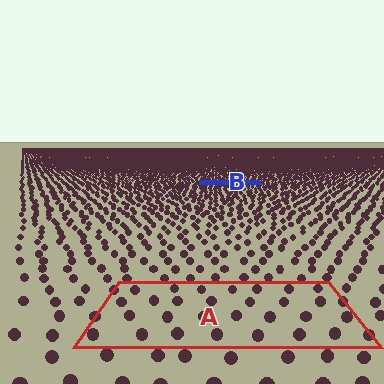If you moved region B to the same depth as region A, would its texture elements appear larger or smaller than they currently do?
They would appear larger. At a closer depth, the same texture elements are projected at a bigger on-screen size.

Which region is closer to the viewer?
Region A is closer. The texture elements there are larger and more spread out.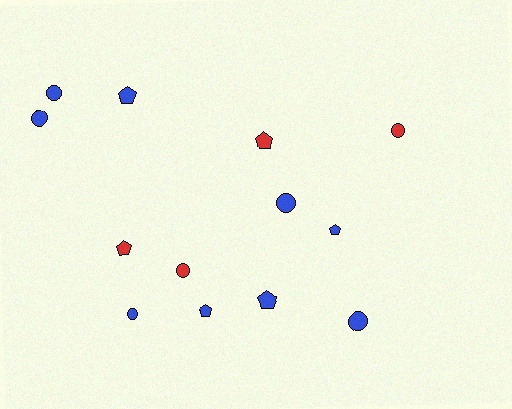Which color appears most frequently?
Blue, with 9 objects.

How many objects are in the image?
There are 13 objects.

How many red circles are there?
There are 2 red circles.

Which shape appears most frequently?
Circle, with 7 objects.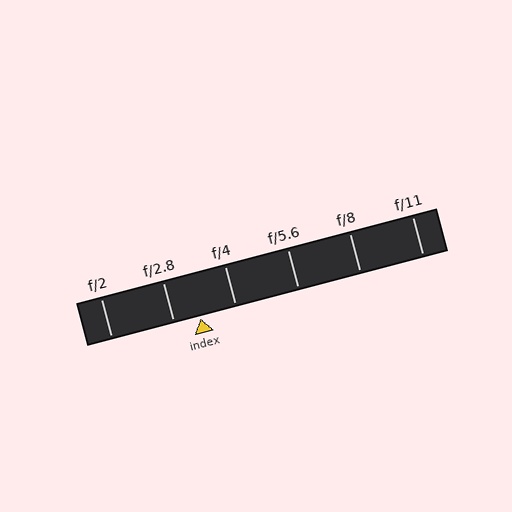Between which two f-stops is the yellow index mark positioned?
The index mark is between f/2.8 and f/4.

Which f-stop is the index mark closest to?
The index mark is closest to f/2.8.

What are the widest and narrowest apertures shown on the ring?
The widest aperture shown is f/2 and the narrowest is f/11.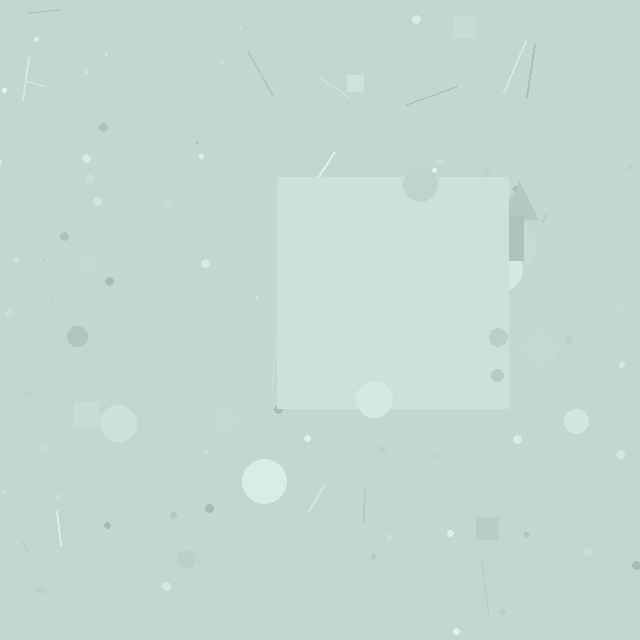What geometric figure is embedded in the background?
A square is embedded in the background.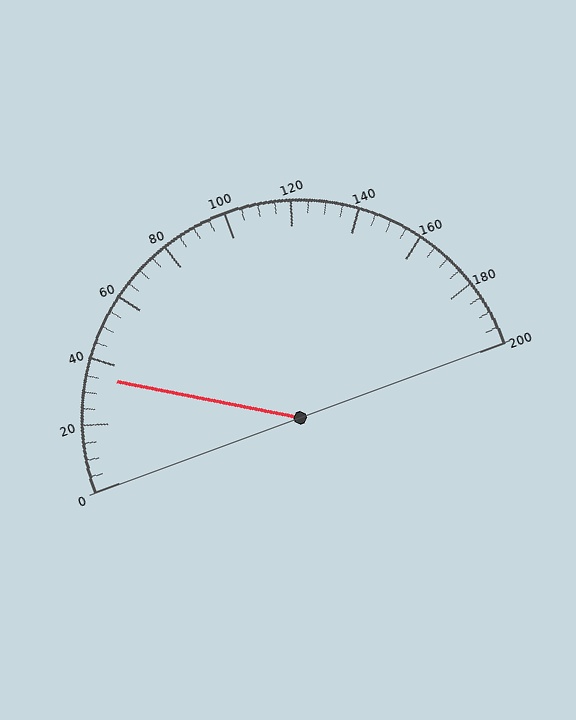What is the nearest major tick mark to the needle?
The nearest major tick mark is 40.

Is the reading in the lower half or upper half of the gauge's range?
The reading is in the lower half of the range (0 to 200).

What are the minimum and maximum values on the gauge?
The gauge ranges from 0 to 200.